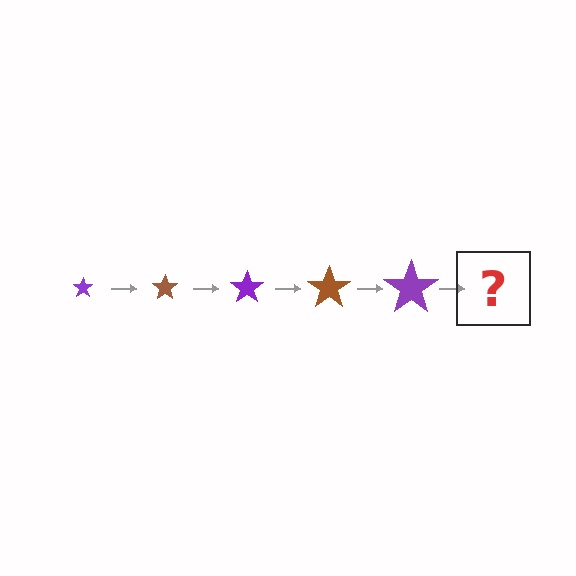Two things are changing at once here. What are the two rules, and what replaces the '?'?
The two rules are that the star grows larger each step and the color cycles through purple and brown. The '?' should be a brown star, larger than the previous one.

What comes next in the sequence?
The next element should be a brown star, larger than the previous one.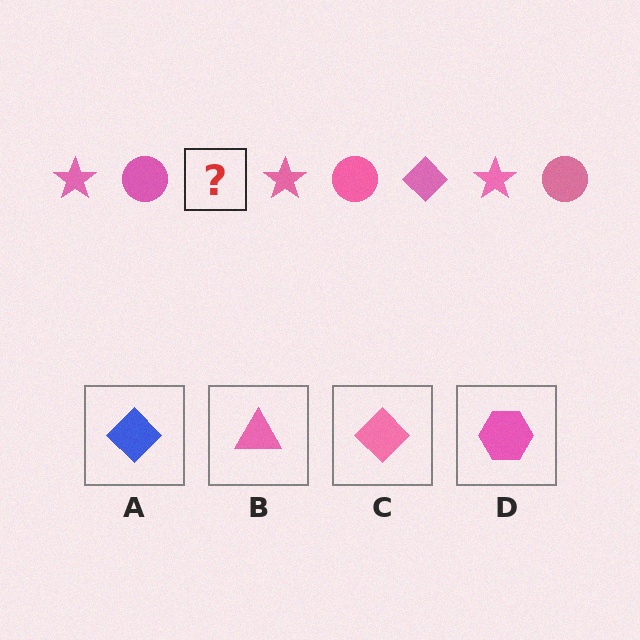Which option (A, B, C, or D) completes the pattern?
C.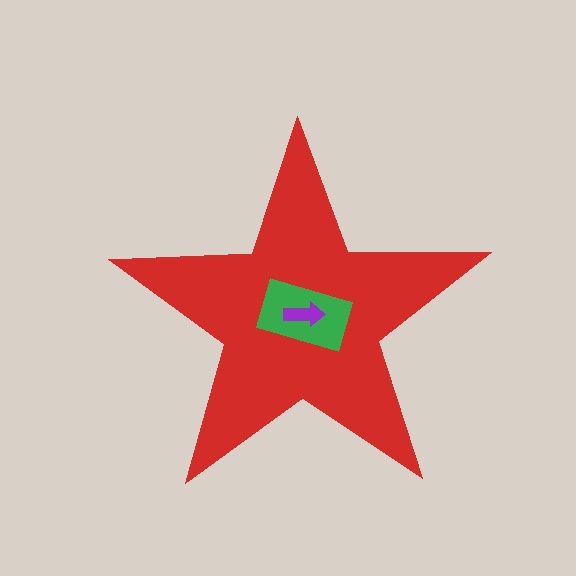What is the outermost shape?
The red star.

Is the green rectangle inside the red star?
Yes.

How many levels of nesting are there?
3.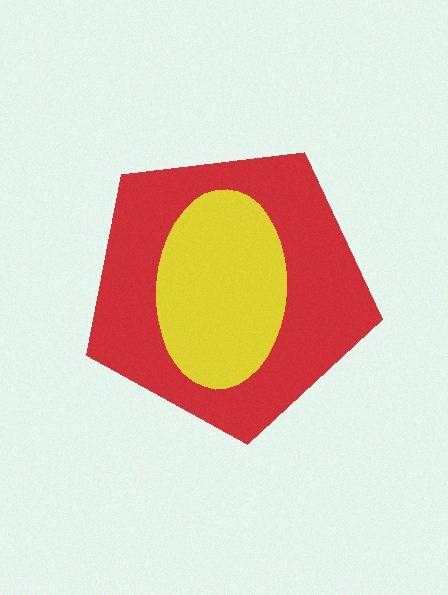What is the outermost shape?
The red pentagon.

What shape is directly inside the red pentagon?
The yellow ellipse.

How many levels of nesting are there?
2.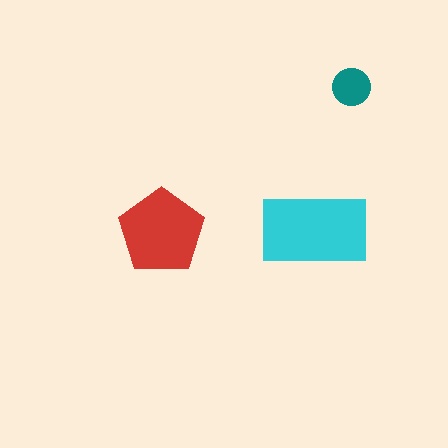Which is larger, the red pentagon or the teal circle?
The red pentagon.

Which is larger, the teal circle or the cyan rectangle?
The cyan rectangle.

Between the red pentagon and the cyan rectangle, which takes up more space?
The cyan rectangle.